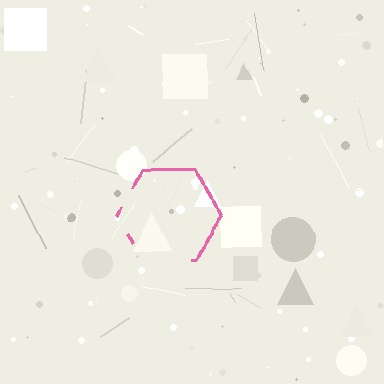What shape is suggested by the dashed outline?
The dashed outline suggests a hexagon.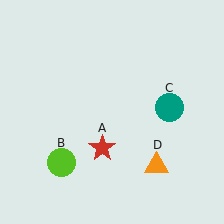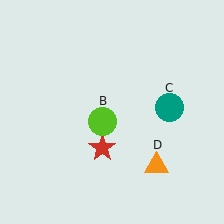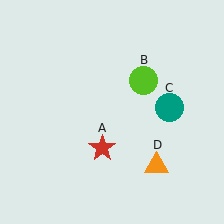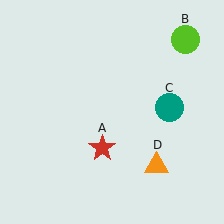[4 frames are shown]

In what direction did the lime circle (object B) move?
The lime circle (object B) moved up and to the right.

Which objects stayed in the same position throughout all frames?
Red star (object A) and teal circle (object C) and orange triangle (object D) remained stationary.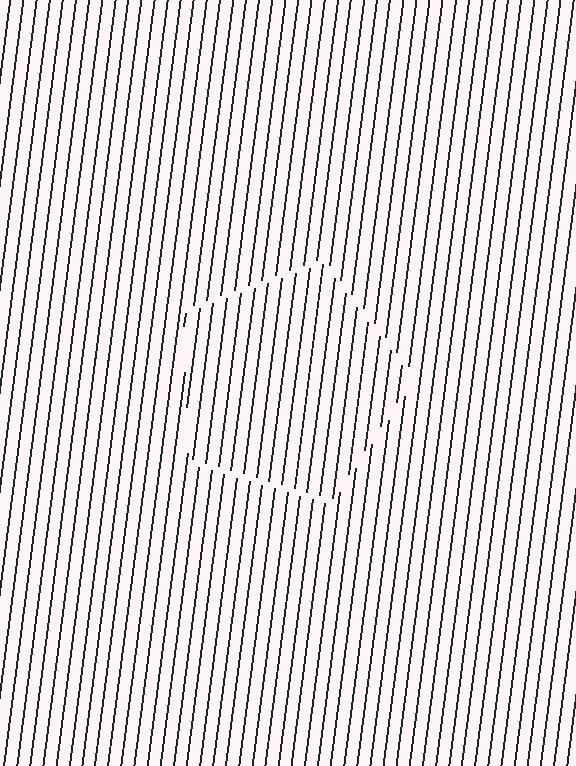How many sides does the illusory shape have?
5 sides — the line-ends trace a pentagon.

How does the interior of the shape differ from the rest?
The interior of the shape contains the same grating, shifted by half a period — the contour is defined by the phase discontinuity where line-ends from the inner and outer gratings abut.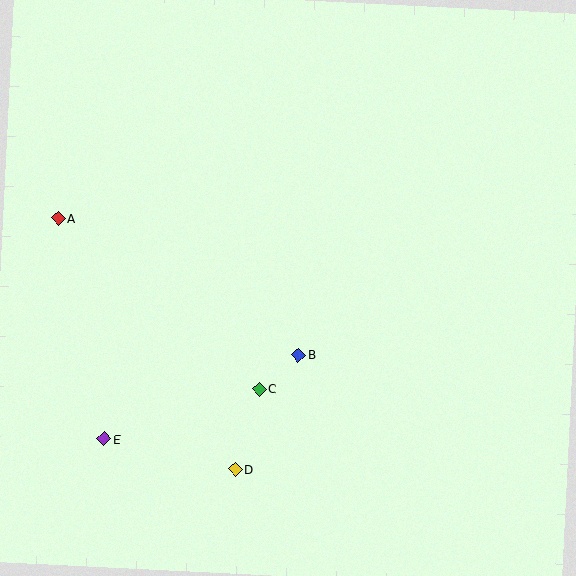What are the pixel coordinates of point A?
Point A is at (58, 218).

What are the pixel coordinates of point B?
Point B is at (299, 355).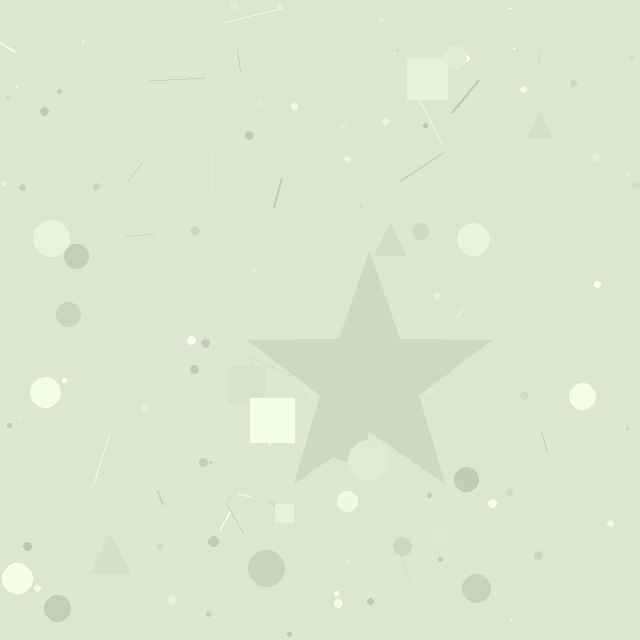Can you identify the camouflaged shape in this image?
The camouflaged shape is a star.